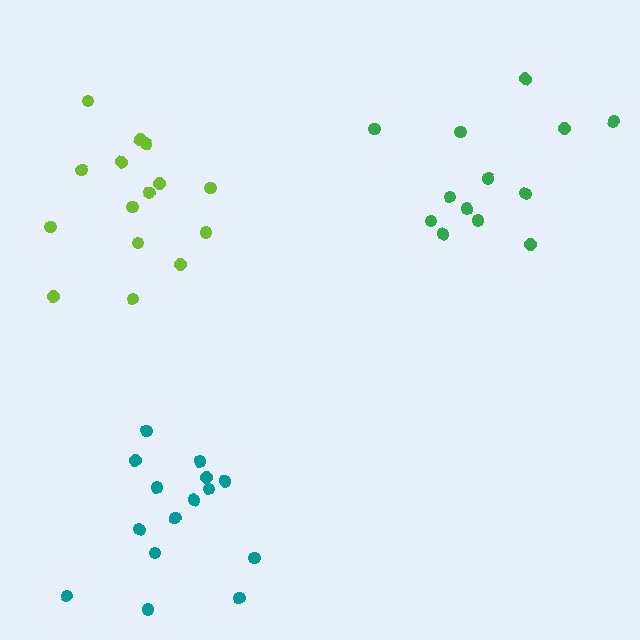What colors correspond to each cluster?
The clusters are colored: lime, green, teal.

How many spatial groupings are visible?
There are 3 spatial groupings.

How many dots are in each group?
Group 1: 15 dots, Group 2: 13 dots, Group 3: 15 dots (43 total).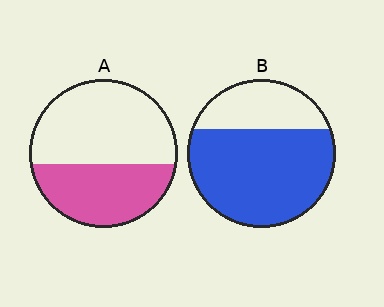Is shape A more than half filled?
No.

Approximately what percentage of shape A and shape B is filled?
A is approximately 40% and B is approximately 70%.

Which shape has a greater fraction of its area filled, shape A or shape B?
Shape B.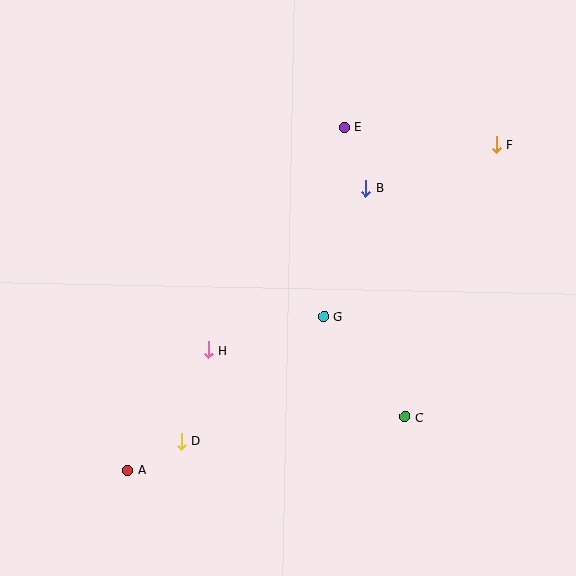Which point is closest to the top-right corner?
Point F is closest to the top-right corner.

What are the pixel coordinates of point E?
Point E is at (345, 127).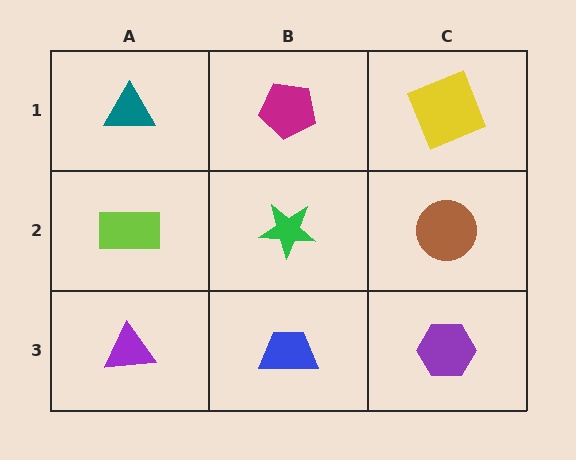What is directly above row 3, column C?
A brown circle.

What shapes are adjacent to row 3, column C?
A brown circle (row 2, column C), a blue trapezoid (row 3, column B).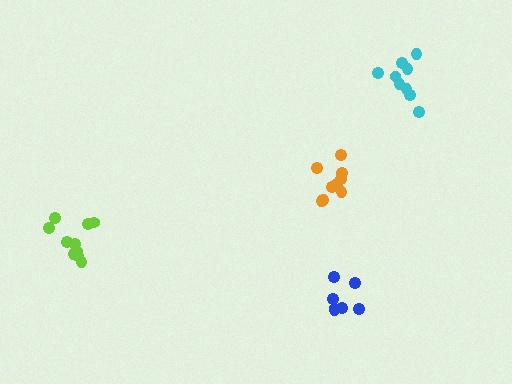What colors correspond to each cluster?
The clusters are colored: lime, blue, cyan, orange.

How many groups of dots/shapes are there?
There are 4 groups.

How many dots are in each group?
Group 1: 10 dots, Group 2: 7 dots, Group 3: 9 dots, Group 4: 9 dots (35 total).